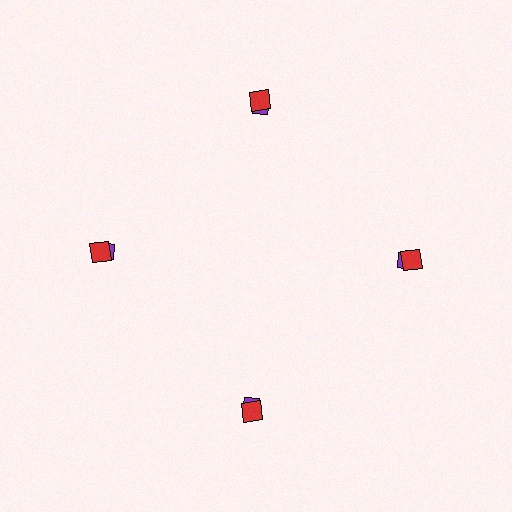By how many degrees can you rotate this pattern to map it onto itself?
The pattern maps onto itself every 90 degrees of rotation.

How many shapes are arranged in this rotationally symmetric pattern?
There are 8 shapes, arranged in 4 groups of 2.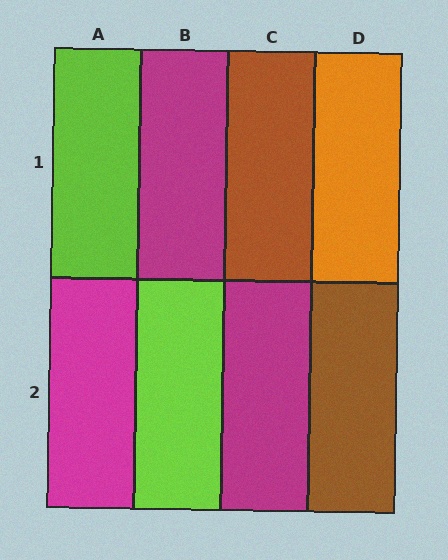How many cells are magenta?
3 cells are magenta.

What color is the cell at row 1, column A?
Lime.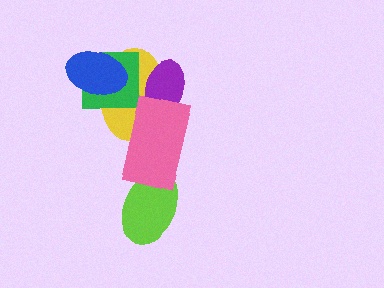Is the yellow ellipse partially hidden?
Yes, it is partially covered by another shape.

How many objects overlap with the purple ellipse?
2 objects overlap with the purple ellipse.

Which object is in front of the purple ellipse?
The pink rectangle is in front of the purple ellipse.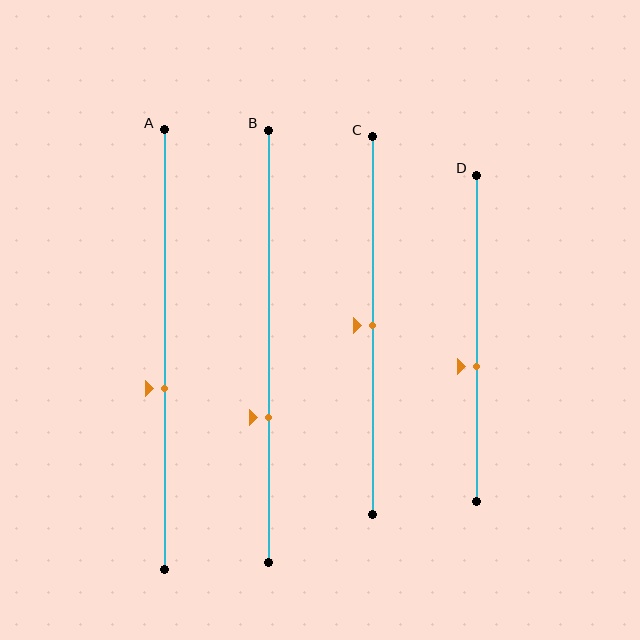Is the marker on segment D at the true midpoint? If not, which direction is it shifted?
No, the marker on segment D is shifted downward by about 9% of the segment length.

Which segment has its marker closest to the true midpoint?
Segment C has its marker closest to the true midpoint.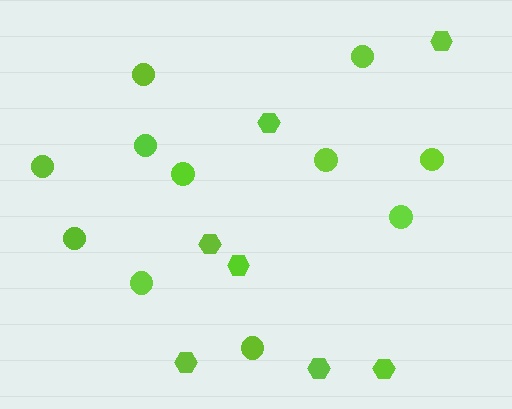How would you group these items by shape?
There are 2 groups: one group of hexagons (7) and one group of circles (11).